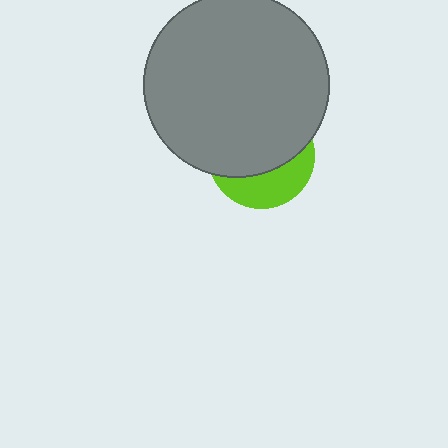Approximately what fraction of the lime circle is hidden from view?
Roughly 65% of the lime circle is hidden behind the gray circle.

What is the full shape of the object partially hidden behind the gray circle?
The partially hidden object is a lime circle.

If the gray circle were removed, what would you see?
You would see the complete lime circle.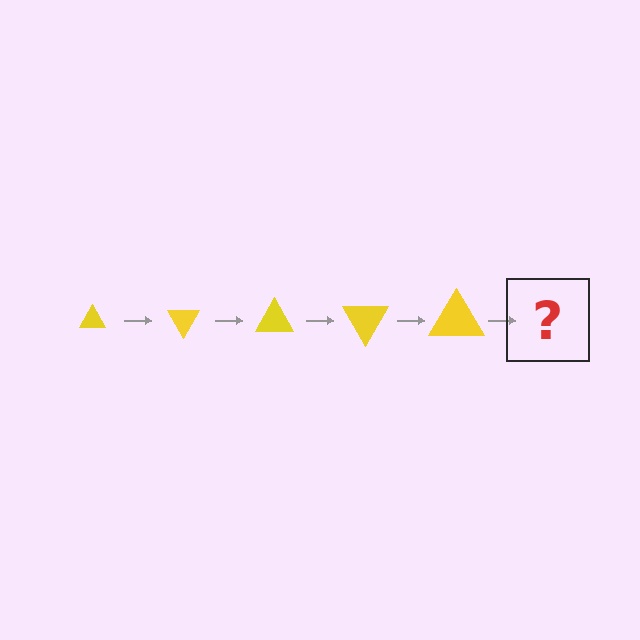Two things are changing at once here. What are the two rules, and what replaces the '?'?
The two rules are that the triangle grows larger each step and it rotates 60 degrees each step. The '?' should be a triangle, larger than the previous one and rotated 300 degrees from the start.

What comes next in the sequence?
The next element should be a triangle, larger than the previous one and rotated 300 degrees from the start.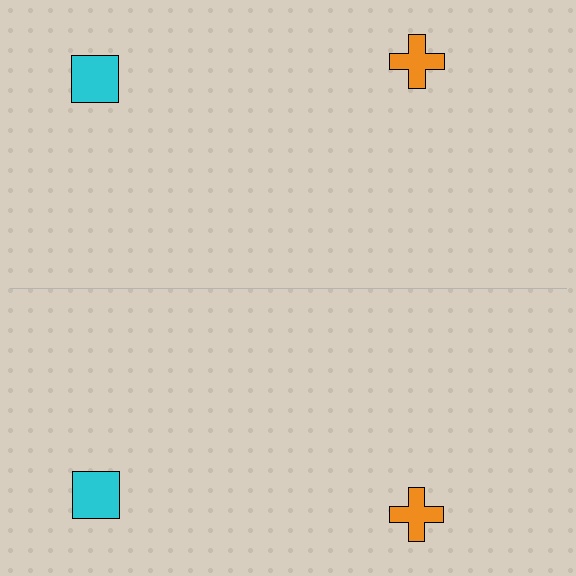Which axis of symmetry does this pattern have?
The pattern has a horizontal axis of symmetry running through the center of the image.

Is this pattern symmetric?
Yes, this pattern has bilateral (reflection) symmetry.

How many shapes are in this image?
There are 4 shapes in this image.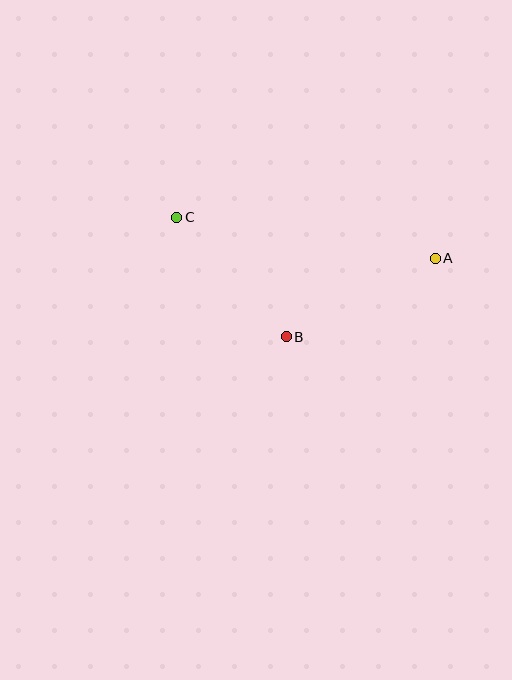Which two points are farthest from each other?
Points A and C are farthest from each other.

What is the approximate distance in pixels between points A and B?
The distance between A and B is approximately 168 pixels.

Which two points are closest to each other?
Points B and C are closest to each other.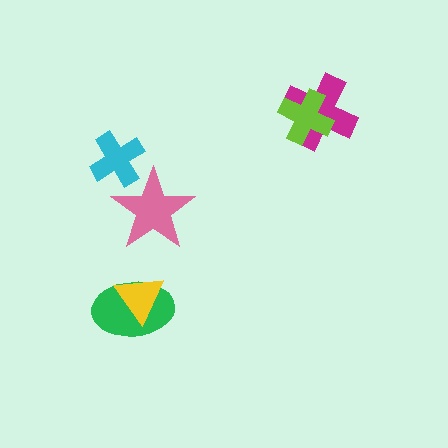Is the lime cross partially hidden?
No, no other shape covers it.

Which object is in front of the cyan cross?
The pink star is in front of the cyan cross.